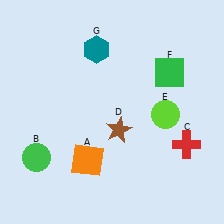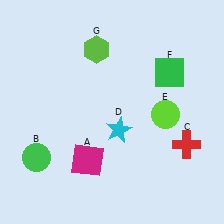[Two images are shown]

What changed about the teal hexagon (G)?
In Image 1, G is teal. In Image 2, it changed to lime.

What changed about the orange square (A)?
In Image 1, A is orange. In Image 2, it changed to magenta.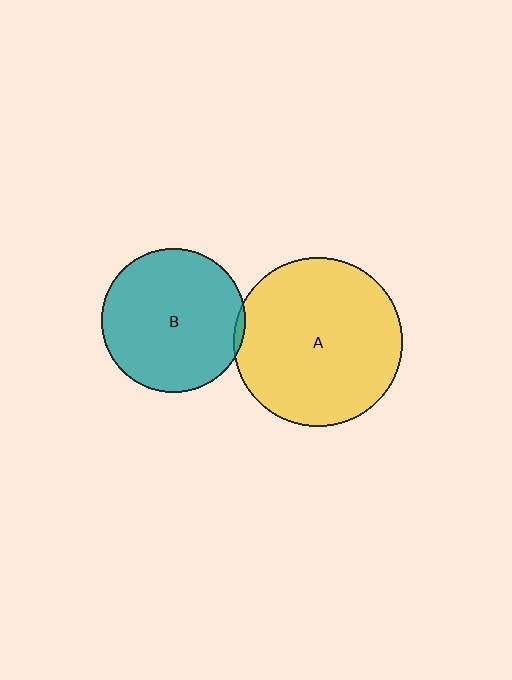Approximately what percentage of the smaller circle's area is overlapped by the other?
Approximately 5%.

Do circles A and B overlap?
Yes.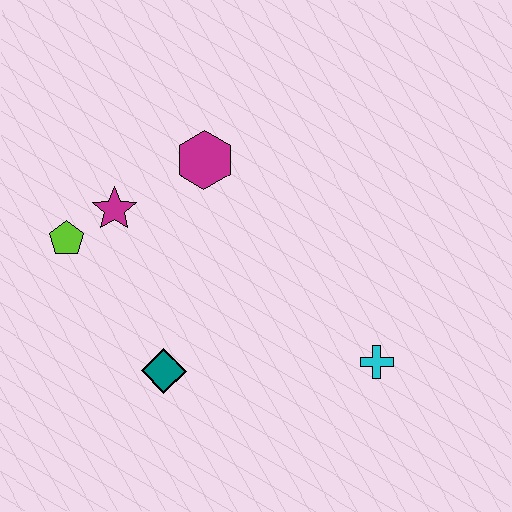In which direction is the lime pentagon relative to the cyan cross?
The lime pentagon is to the left of the cyan cross.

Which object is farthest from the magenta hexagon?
The cyan cross is farthest from the magenta hexagon.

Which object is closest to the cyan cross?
The teal diamond is closest to the cyan cross.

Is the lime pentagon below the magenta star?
Yes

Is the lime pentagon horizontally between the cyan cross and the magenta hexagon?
No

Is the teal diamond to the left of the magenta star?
No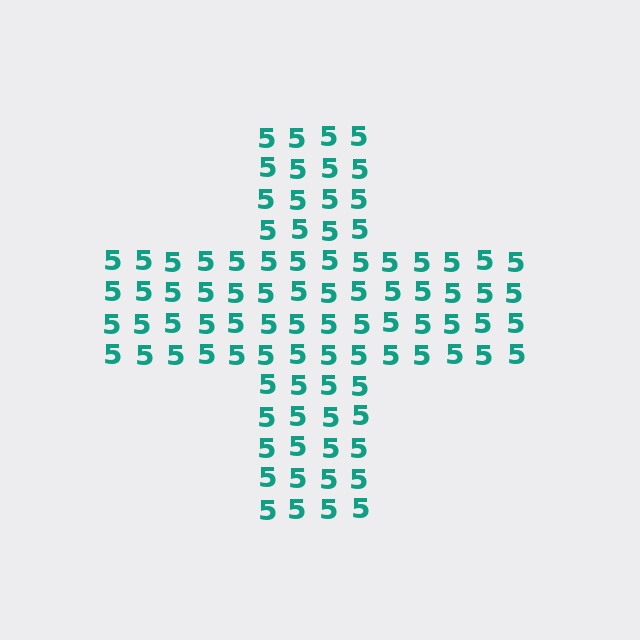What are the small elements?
The small elements are digit 5's.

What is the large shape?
The large shape is a cross.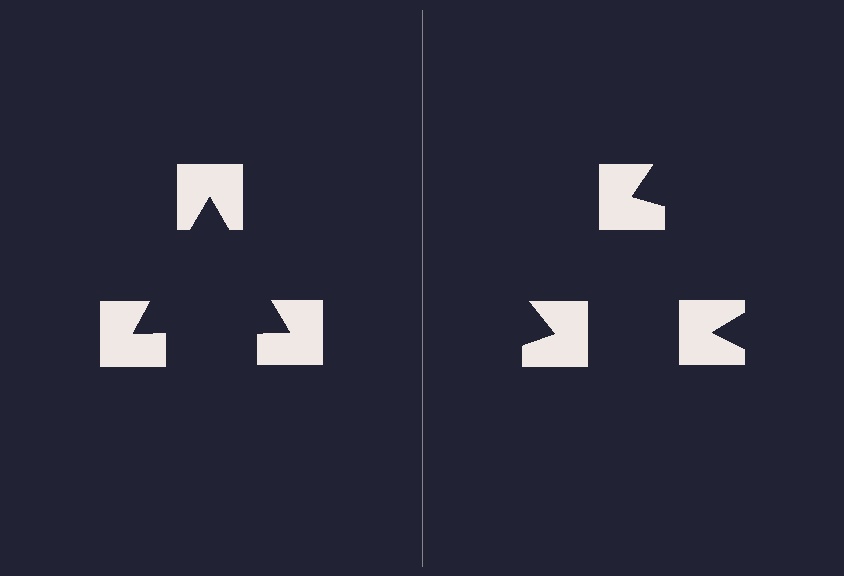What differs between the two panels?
The notched squares are positioned identically on both sides; only the wedge orientations differ. On the left they align to a triangle; on the right they are misaligned.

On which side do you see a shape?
An illusory triangle appears on the left side. On the right side the wedge cuts are rotated, so no coherent shape forms.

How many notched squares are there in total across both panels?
6 — 3 on each side.